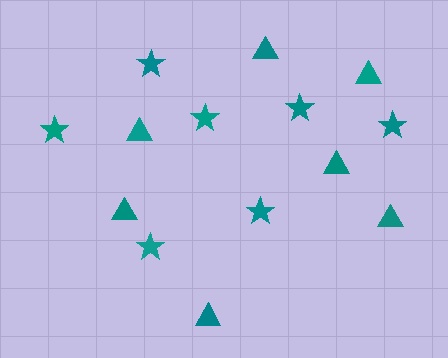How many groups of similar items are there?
There are 2 groups: one group of triangles (7) and one group of stars (7).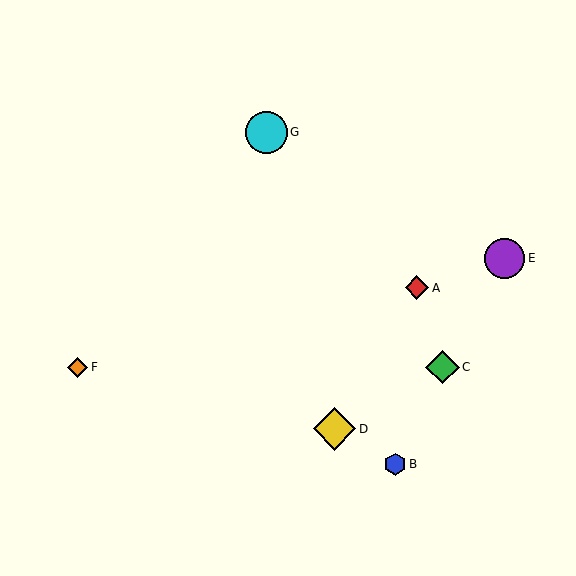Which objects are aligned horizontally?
Objects C, F are aligned horizontally.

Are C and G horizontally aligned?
No, C is at y≈367 and G is at y≈132.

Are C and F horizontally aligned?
Yes, both are at y≈367.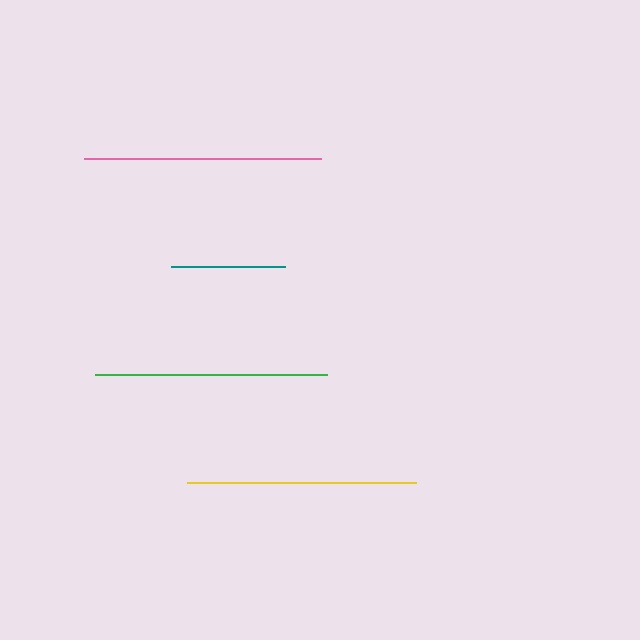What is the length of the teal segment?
The teal segment is approximately 113 pixels long.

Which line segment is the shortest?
The teal line is the shortest at approximately 113 pixels.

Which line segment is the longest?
The pink line is the longest at approximately 237 pixels.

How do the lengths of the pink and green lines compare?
The pink and green lines are approximately the same length.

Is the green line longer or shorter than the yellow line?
The green line is longer than the yellow line.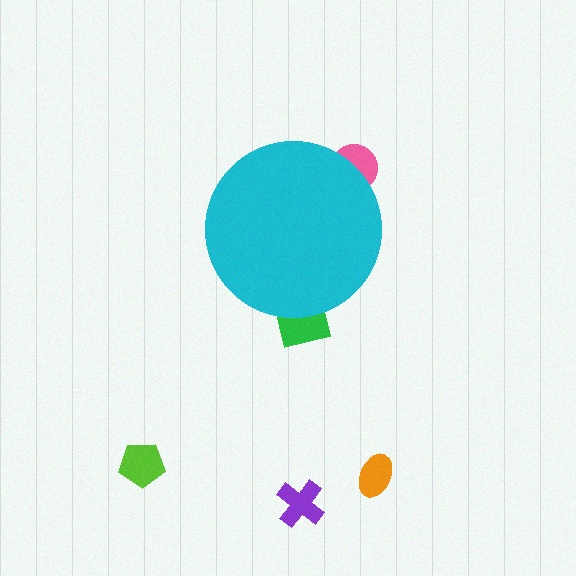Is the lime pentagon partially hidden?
No, the lime pentagon is fully visible.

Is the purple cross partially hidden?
No, the purple cross is fully visible.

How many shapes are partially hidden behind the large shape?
2 shapes are partially hidden.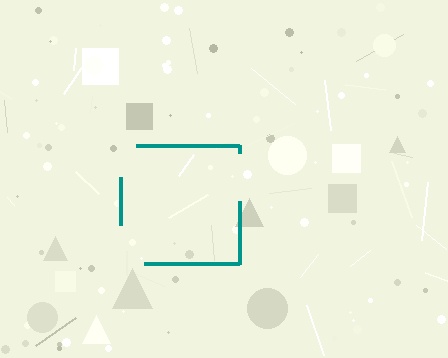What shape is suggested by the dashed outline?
The dashed outline suggests a square.